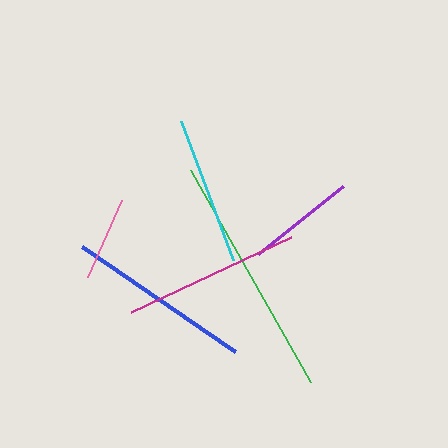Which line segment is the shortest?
The pink line is the shortest at approximately 85 pixels.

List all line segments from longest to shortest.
From longest to shortest: green, blue, magenta, cyan, purple, pink.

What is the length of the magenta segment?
The magenta segment is approximately 178 pixels long.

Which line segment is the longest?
The green line is the longest at approximately 243 pixels.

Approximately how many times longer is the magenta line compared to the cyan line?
The magenta line is approximately 1.2 times the length of the cyan line.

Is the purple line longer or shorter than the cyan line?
The cyan line is longer than the purple line.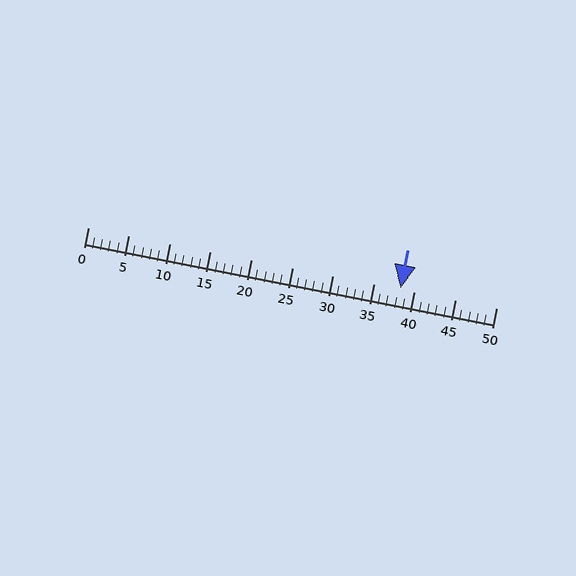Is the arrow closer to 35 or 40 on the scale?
The arrow is closer to 40.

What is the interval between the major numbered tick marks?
The major tick marks are spaced 5 units apart.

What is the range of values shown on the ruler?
The ruler shows values from 0 to 50.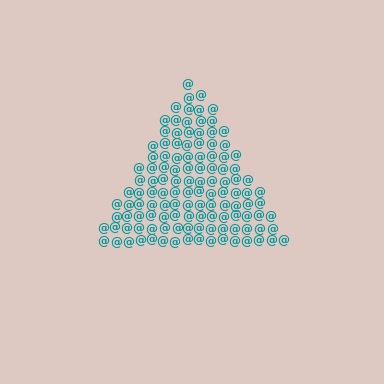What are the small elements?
The small elements are at signs.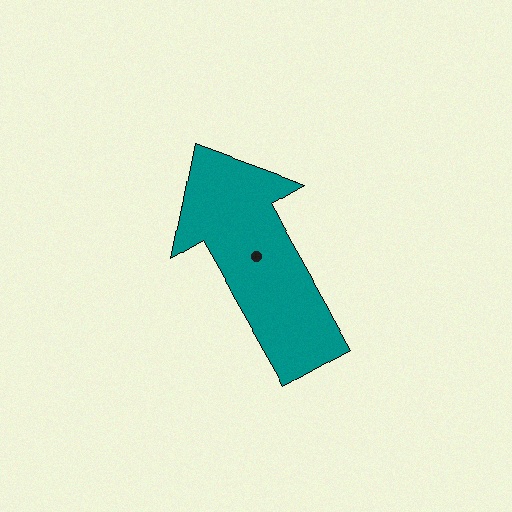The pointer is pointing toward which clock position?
Roughly 11 o'clock.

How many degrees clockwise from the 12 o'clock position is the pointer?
Approximately 330 degrees.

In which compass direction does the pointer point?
Northwest.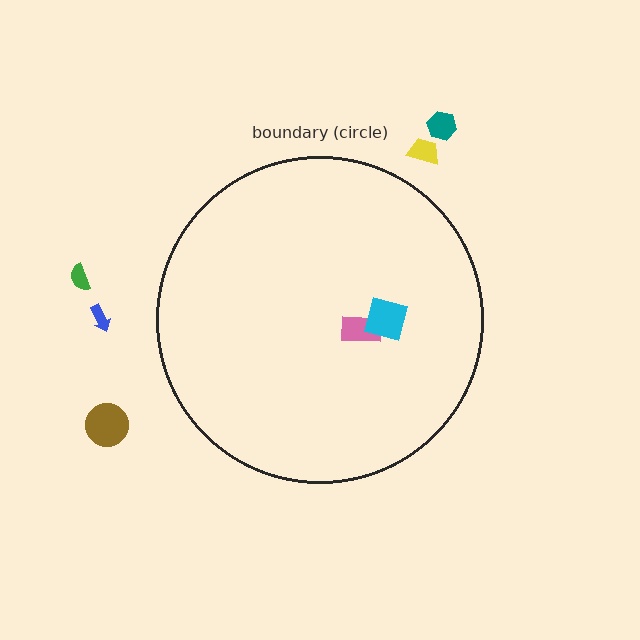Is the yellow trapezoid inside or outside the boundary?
Outside.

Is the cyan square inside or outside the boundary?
Inside.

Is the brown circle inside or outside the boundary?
Outside.